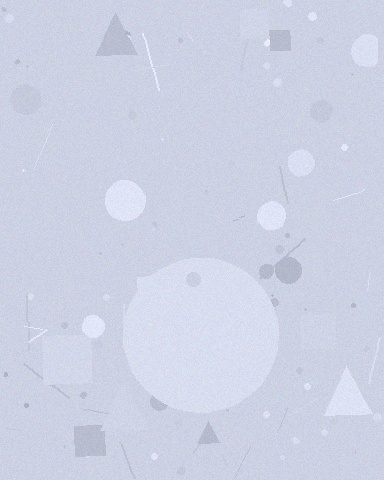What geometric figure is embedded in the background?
A circle is embedded in the background.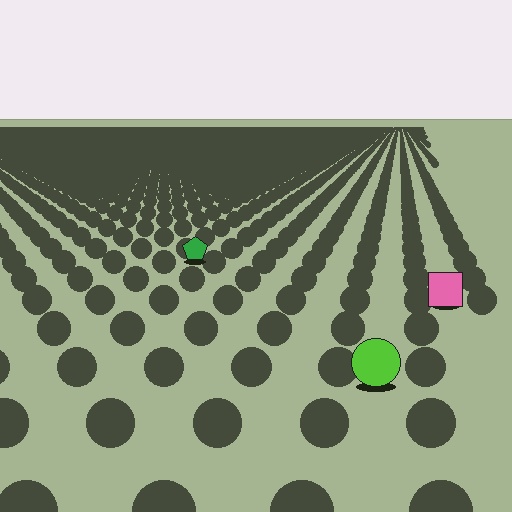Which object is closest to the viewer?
The lime circle is closest. The texture marks near it are larger and more spread out.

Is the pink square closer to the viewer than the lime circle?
No. The lime circle is closer — you can tell from the texture gradient: the ground texture is coarser near it.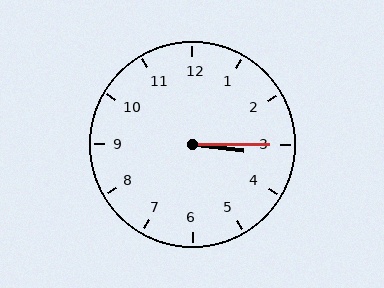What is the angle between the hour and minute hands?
Approximately 8 degrees.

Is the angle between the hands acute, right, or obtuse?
It is acute.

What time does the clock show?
3:15.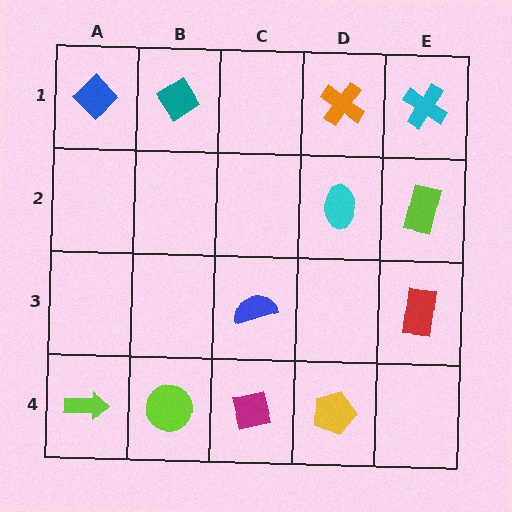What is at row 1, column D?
An orange cross.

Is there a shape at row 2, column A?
No, that cell is empty.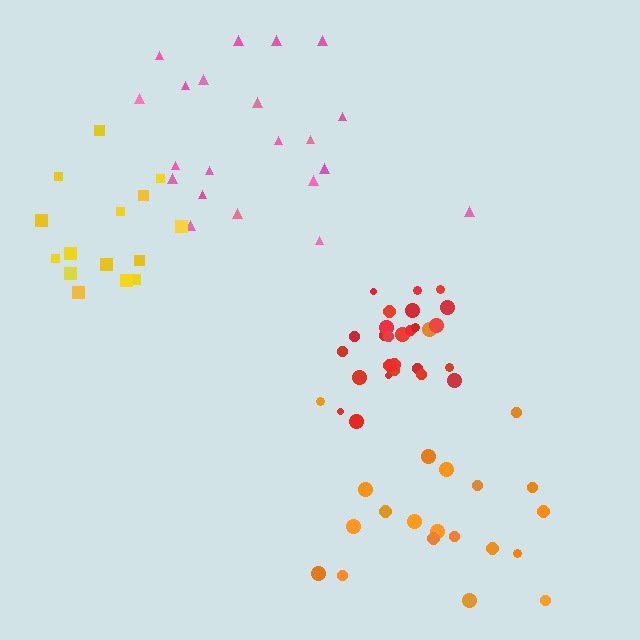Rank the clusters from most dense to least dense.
red, yellow, orange, pink.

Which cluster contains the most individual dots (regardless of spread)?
Red (26).